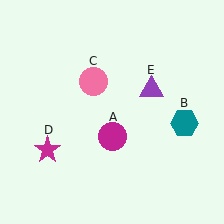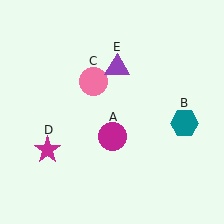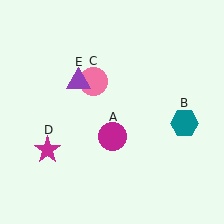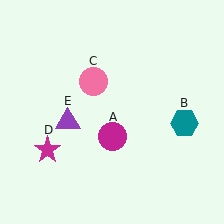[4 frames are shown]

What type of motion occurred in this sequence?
The purple triangle (object E) rotated counterclockwise around the center of the scene.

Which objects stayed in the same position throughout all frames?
Magenta circle (object A) and teal hexagon (object B) and pink circle (object C) and magenta star (object D) remained stationary.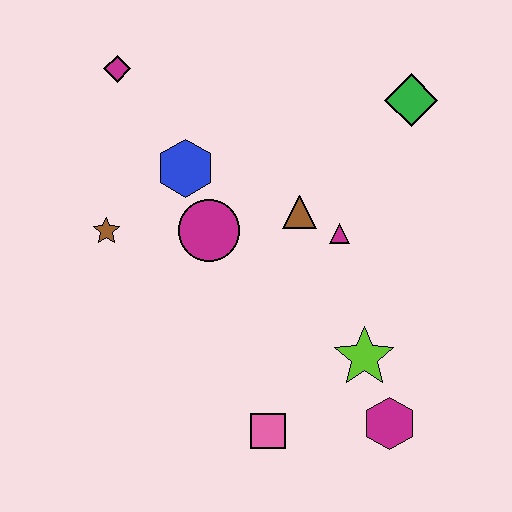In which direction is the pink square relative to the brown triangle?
The pink square is below the brown triangle.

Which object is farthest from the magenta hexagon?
The magenta diamond is farthest from the magenta hexagon.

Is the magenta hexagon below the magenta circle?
Yes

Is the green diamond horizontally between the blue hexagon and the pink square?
No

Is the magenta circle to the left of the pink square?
Yes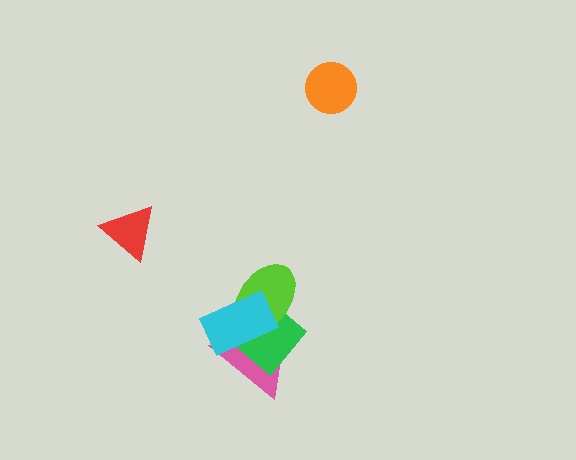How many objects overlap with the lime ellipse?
3 objects overlap with the lime ellipse.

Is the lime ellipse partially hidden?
Yes, it is partially covered by another shape.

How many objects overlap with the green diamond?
3 objects overlap with the green diamond.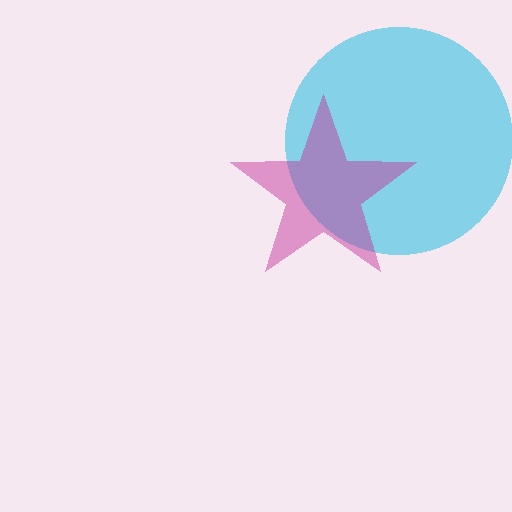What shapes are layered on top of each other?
The layered shapes are: a cyan circle, a magenta star.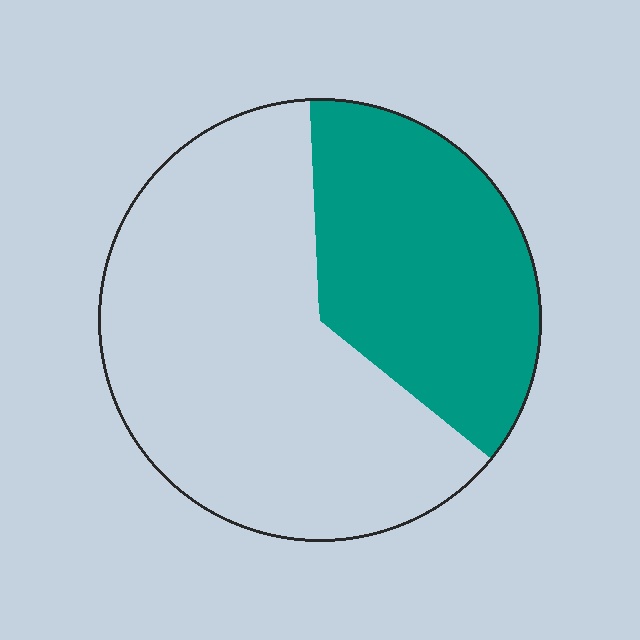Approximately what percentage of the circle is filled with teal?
Approximately 35%.